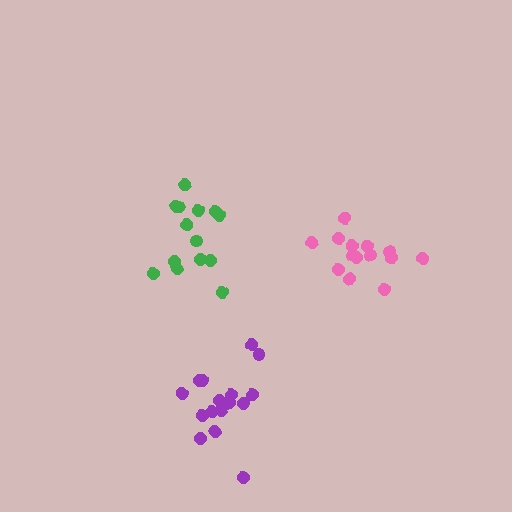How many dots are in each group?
Group 1: 16 dots, Group 2: 14 dots, Group 3: 14 dots (44 total).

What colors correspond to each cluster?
The clusters are colored: purple, pink, green.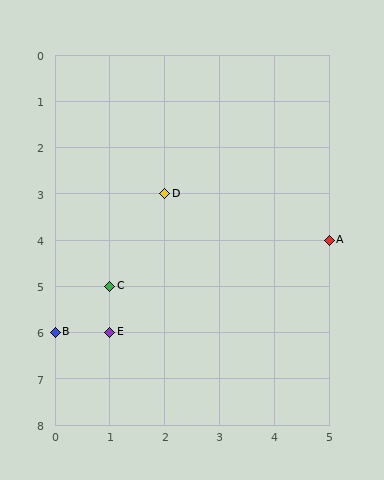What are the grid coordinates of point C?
Point C is at grid coordinates (1, 5).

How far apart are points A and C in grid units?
Points A and C are 4 columns and 1 row apart (about 4.1 grid units diagonally).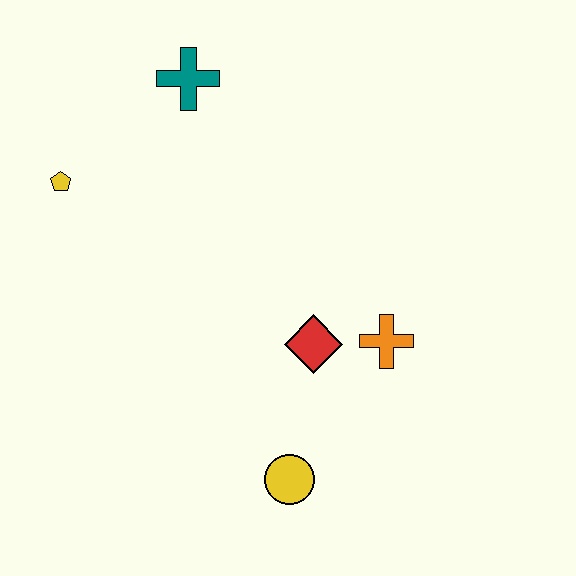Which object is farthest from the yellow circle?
The teal cross is farthest from the yellow circle.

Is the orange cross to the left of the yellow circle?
No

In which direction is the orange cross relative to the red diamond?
The orange cross is to the right of the red diamond.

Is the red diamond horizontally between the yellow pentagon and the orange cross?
Yes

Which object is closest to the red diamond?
The orange cross is closest to the red diamond.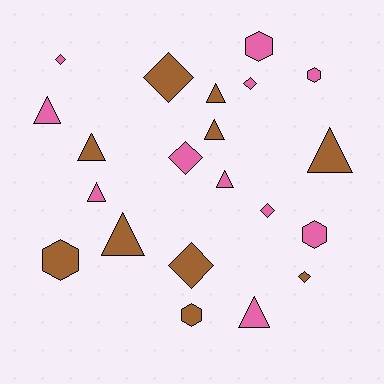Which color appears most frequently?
Pink, with 11 objects.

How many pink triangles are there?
There are 4 pink triangles.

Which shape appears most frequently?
Triangle, with 9 objects.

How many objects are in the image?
There are 21 objects.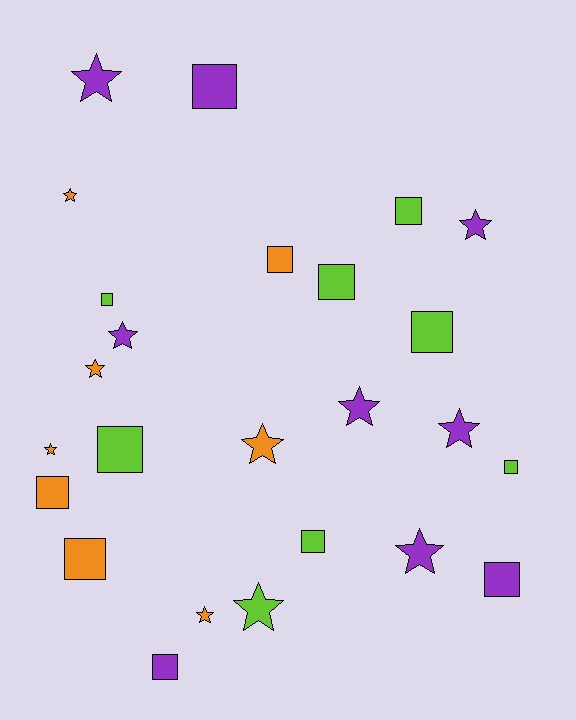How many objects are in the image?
There are 25 objects.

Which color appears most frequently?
Purple, with 9 objects.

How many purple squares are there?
There are 3 purple squares.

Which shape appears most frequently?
Square, with 13 objects.